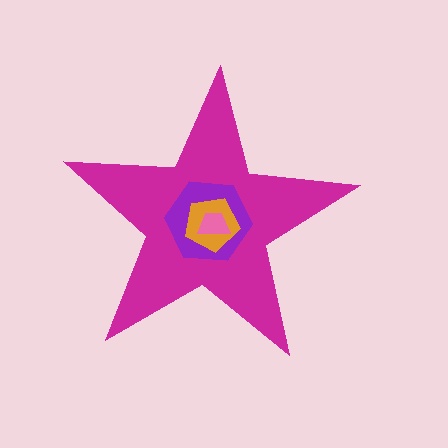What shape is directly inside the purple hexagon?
The orange pentagon.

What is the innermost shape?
The pink trapezoid.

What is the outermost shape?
The magenta star.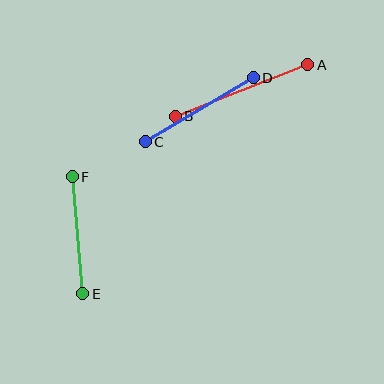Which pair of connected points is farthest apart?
Points A and B are farthest apart.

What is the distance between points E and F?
The distance is approximately 117 pixels.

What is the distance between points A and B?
The distance is approximately 142 pixels.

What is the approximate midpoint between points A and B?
The midpoint is at approximately (241, 91) pixels.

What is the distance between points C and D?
The distance is approximately 126 pixels.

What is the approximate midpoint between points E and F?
The midpoint is at approximately (78, 235) pixels.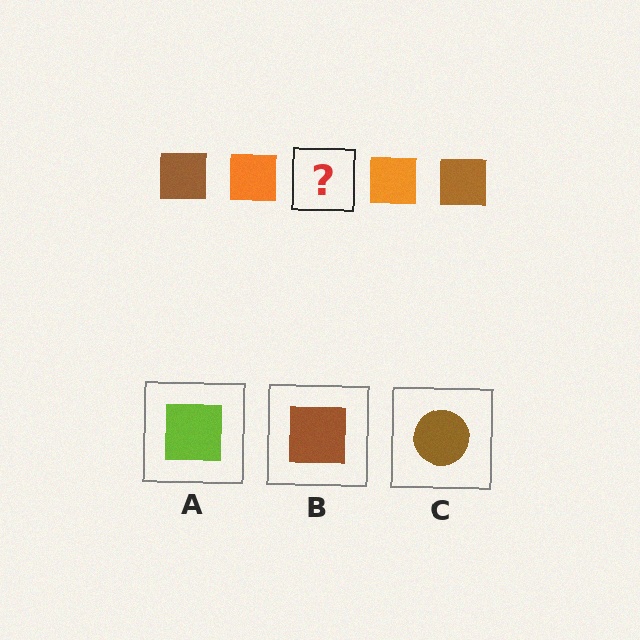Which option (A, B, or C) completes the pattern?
B.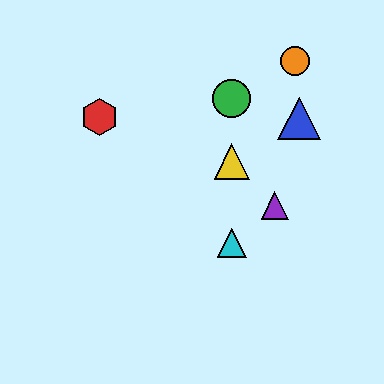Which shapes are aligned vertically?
The green circle, the yellow triangle, the cyan triangle are aligned vertically.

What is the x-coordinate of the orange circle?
The orange circle is at x≈295.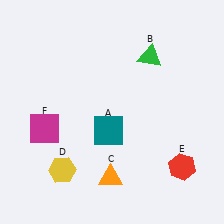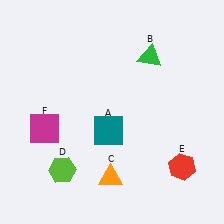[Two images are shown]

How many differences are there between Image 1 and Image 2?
There is 1 difference between the two images.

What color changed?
The hexagon (D) changed from yellow in Image 1 to lime in Image 2.